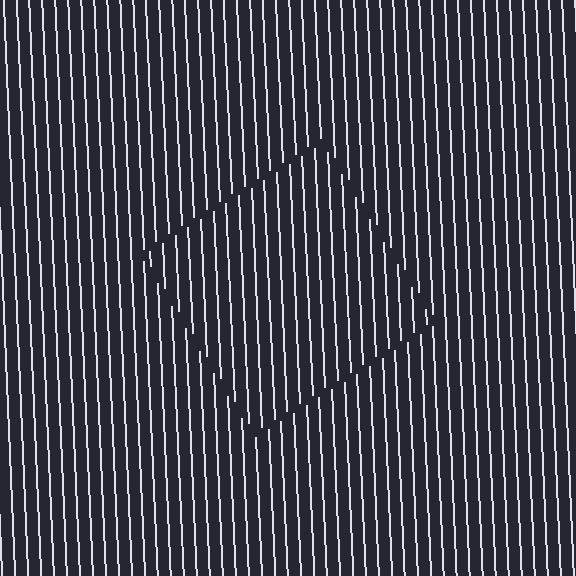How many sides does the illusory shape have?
4 sides — the line-ends trace a square.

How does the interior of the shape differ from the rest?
The interior of the shape contains the same grating, shifted by half a period — the contour is defined by the phase discontinuity where line-ends from the inner and outer gratings abut.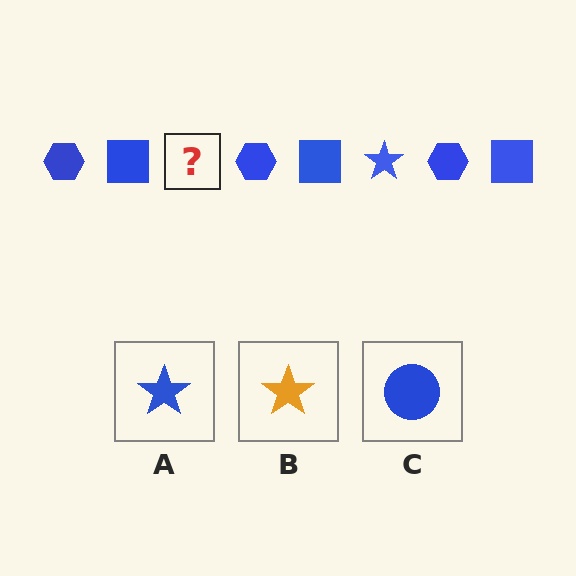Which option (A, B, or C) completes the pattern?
A.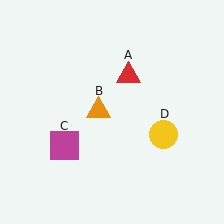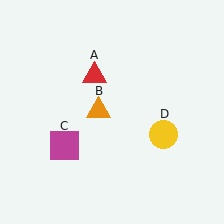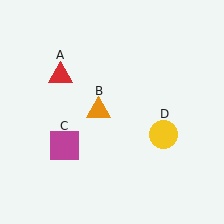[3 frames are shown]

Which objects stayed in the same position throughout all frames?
Orange triangle (object B) and magenta square (object C) and yellow circle (object D) remained stationary.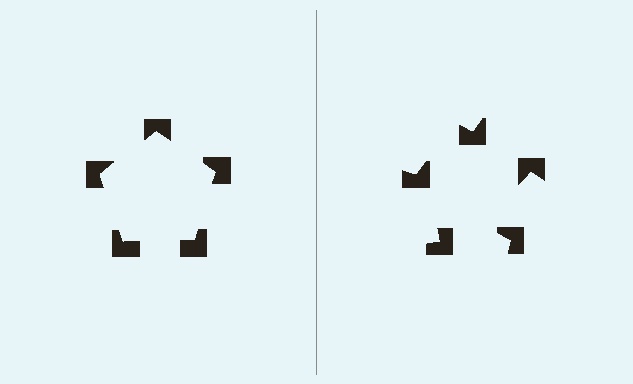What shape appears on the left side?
An illusory pentagon.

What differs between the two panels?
The notched squares are positioned identically on both sides; only the wedge orientations differ. On the left they align to a pentagon; on the right they are misaligned.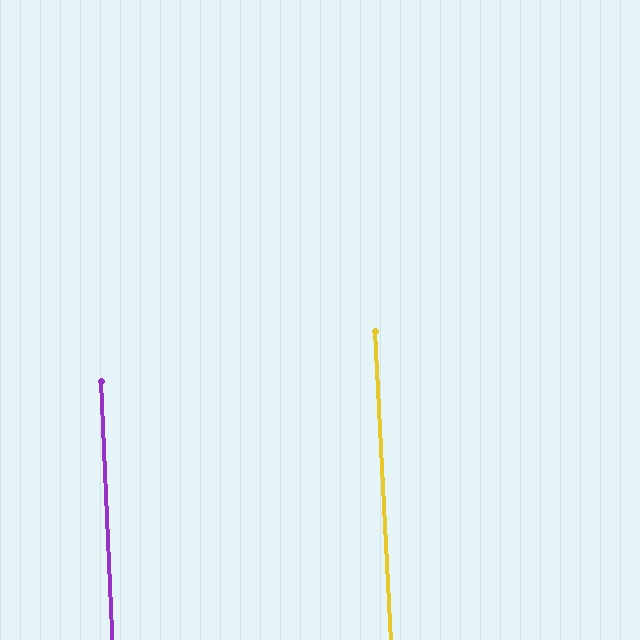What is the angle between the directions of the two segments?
Approximately 0 degrees.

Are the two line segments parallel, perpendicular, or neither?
Parallel — their directions differ by only 0.5°.